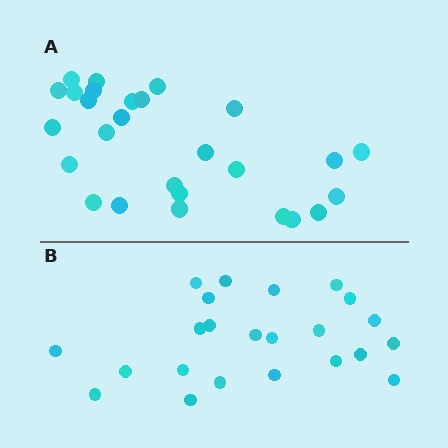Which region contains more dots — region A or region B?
Region A (the top region) has more dots.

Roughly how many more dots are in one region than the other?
Region A has about 4 more dots than region B.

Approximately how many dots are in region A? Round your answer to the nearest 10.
About 30 dots. (The exact count is 27, which rounds to 30.)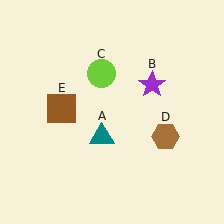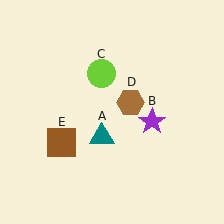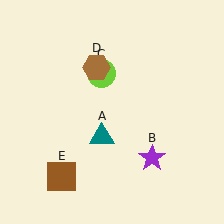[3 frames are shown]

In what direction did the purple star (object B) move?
The purple star (object B) moved down.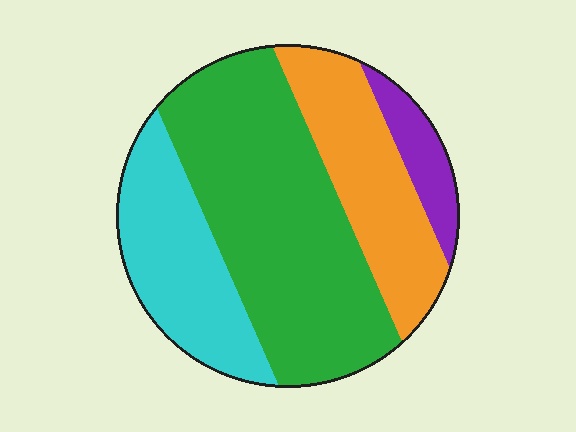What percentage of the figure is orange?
Orange takes up about one quarter (1/4) of the figure.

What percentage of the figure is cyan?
Cyan covers roughly 25% of the figure.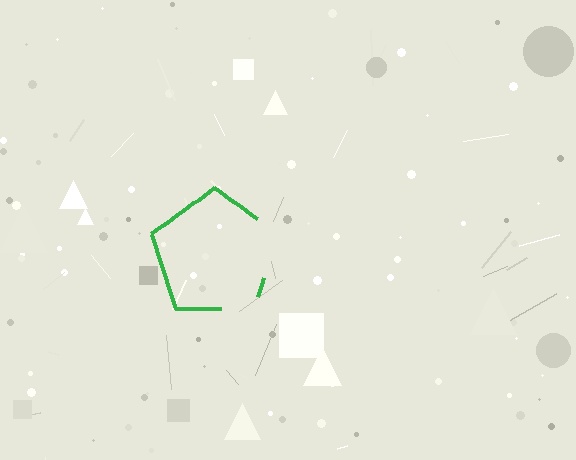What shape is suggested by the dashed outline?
The dashed outline suggests a pentagon.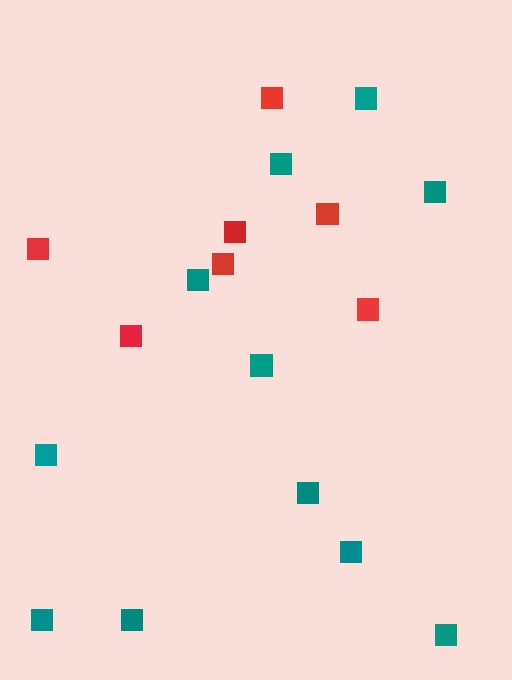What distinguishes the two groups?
There are 2 groups: one group of red squares (7) and one group of teal squares (11).